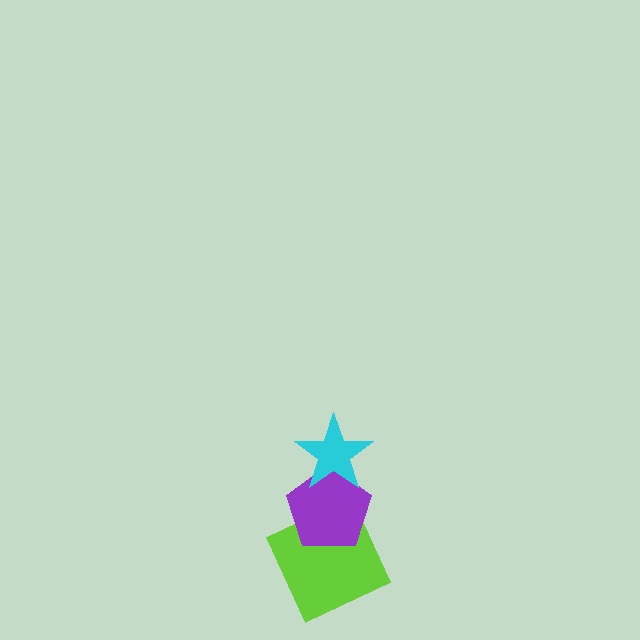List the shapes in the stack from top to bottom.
From top to bottom: the cyan star, the purple pentagon, the lime square.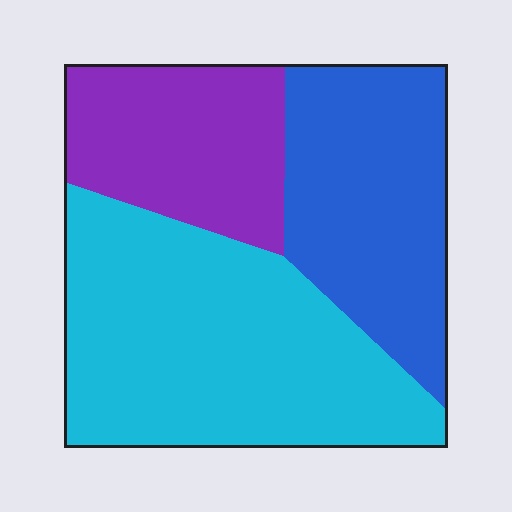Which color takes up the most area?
Cyan, at roughly 45%.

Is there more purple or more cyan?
Cyan.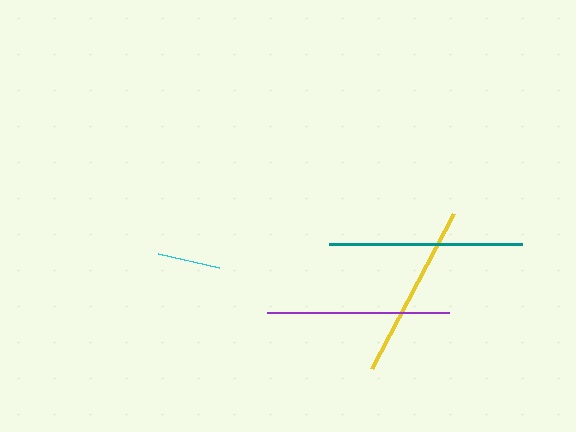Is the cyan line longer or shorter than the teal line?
The teal line is longer than the cyan line.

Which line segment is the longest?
The teal line is the longest at approximately 192 pixels.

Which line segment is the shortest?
The cyan line is the shortest at approximately 63 pixels.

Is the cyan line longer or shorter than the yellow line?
The yellow line is longer than the cyan line.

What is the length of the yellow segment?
The yellow segment is approximately 176 pixels long.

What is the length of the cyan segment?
The cyan segment is approximately 63 pixels long.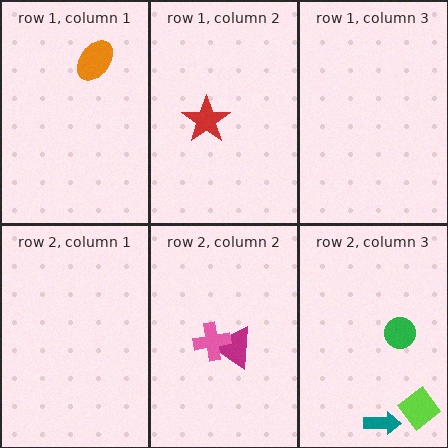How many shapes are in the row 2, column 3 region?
3.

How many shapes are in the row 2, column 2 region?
2.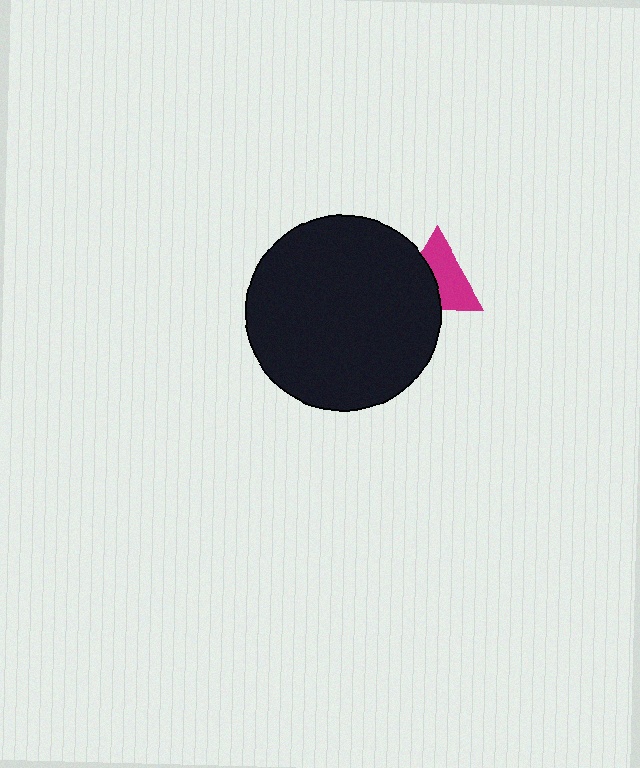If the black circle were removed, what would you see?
You would see the complete magenta triangle.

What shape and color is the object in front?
The object in front is a black circle.